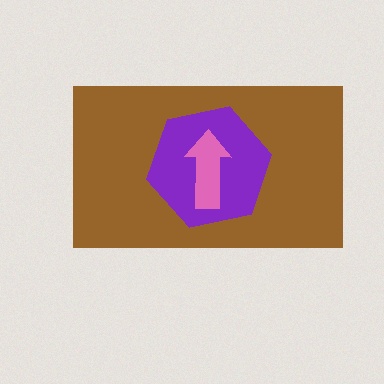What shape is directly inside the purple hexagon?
The pink arrow.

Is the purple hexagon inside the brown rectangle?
Yes.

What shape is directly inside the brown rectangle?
The purple hexagon.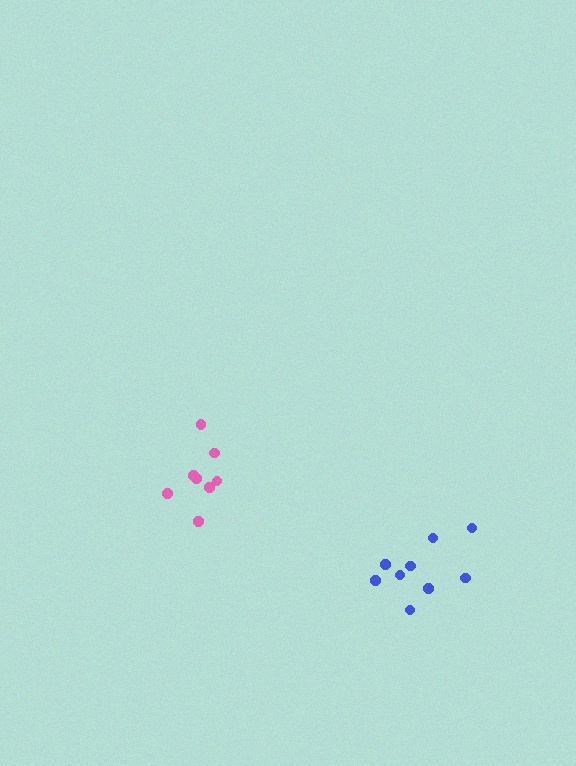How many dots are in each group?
Group 1: 8 dots, Group 2: 9 dots (17 total).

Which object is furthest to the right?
The blue cluster is rightmost.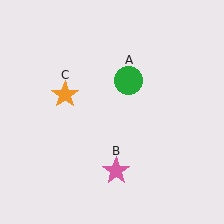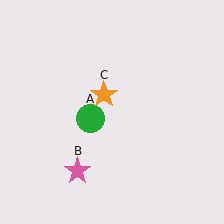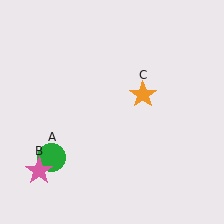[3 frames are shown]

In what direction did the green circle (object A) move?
The green circle (object A) moved down and to the left.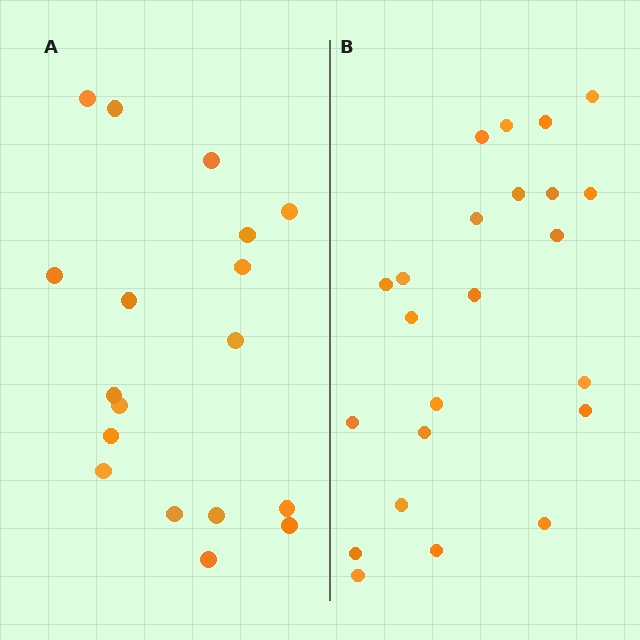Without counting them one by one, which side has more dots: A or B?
Region B (the right region) has more dots.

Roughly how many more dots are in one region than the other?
Region B has about 5 more dots than region A.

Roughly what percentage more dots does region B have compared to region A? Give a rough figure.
About 30% more.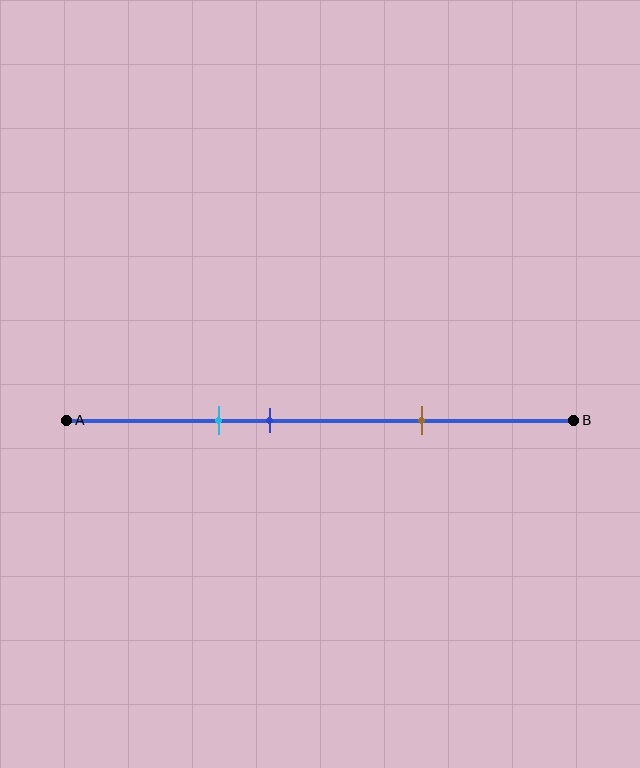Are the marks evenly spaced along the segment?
No, the marks are not evenly spaced.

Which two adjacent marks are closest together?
The cyan and blue marks are the closest adjacent pair.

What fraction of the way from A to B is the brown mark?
The brown mark is approximately 70% (0.7) of the way from A to B.